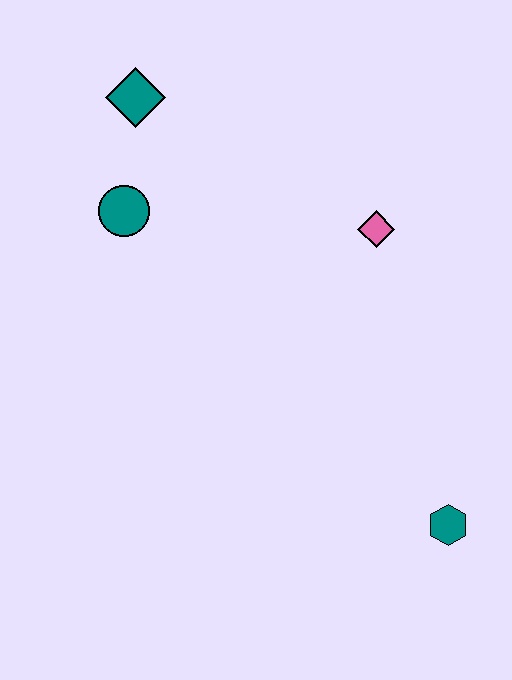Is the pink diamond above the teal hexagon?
Yes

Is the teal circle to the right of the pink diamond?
No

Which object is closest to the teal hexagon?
The pink diamond is closest to the teal hexagon.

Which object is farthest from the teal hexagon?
The teal diamond is farthest from the teal hexagon.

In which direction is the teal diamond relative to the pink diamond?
The teal diamond is to the left of the pink diamond.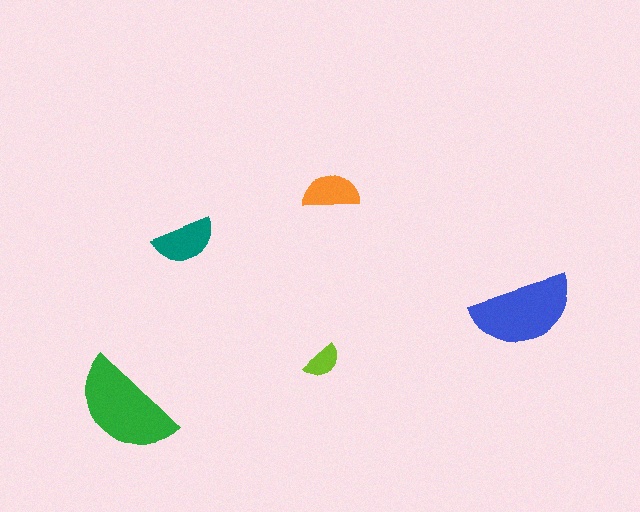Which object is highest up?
The orange semicircle is topmost.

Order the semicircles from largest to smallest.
the green one, the blue one, the teal one, the orange one, the lime one.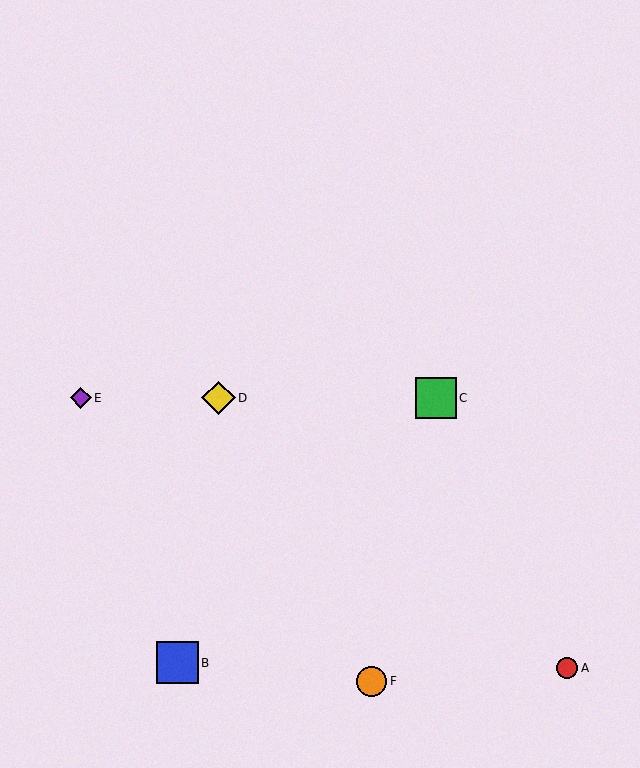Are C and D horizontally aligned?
Yes, both are at y≈398.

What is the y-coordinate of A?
Object A is at y≈668.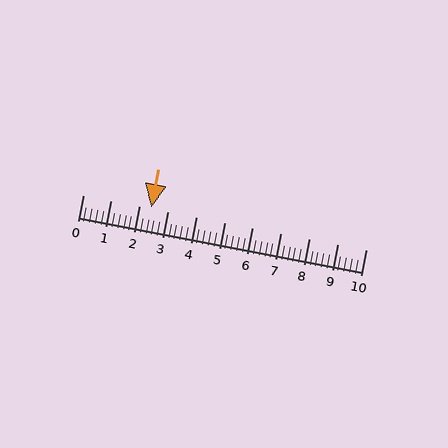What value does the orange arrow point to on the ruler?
The orange arrow points to approximately 2.4.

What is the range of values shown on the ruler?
The ruler shows values from 0 to 10.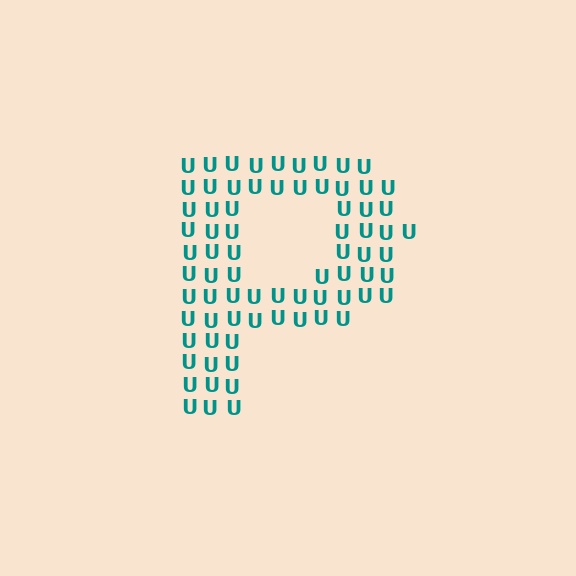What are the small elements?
The small elements are letter U's.